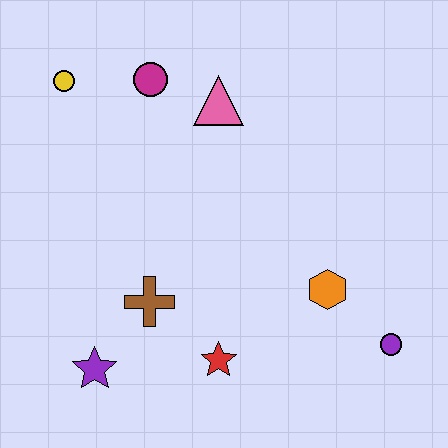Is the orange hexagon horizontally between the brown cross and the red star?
No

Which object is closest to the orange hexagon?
The purple circle is closest to the orange hexagon.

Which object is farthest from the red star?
The yellow circle is farthest from the red star.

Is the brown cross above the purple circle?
Yes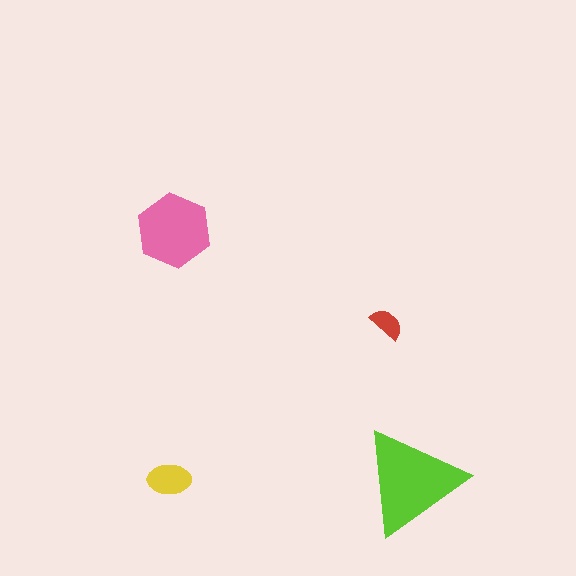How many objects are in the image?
There are 4 objects in the image.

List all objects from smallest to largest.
The red semicircle, the yellow ellipse, the pink hexagon, the lime triangle.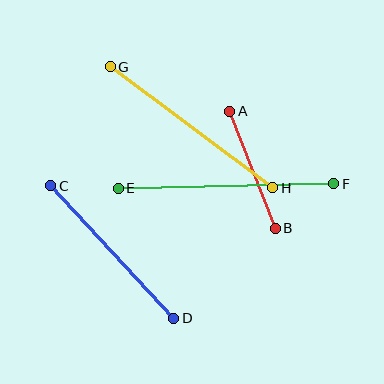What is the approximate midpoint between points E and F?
The midpoint is at approximately (226, 186) pixels.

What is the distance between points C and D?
The distance is approximately 181 pixels.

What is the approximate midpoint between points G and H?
The midpoint is at approximately (191, 127) pixels.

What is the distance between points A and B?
The distance is approximately 125 pixels.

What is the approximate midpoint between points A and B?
The midpoint is at approximately (252, 170) pixels.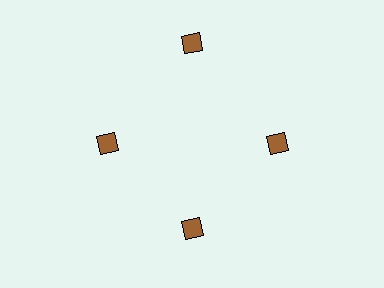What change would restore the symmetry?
The symmetry would be restored by moving it inward, back onto the ring so that all 4 diamonds sit at equal angles and equal distance from the center.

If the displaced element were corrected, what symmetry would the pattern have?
It would have 4-fold rotational symmetry — the pattern would map onto itself every 90 degrees.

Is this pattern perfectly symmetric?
No. The 4 brown diamonds are arranged in a ring, but one element near the 12 o'clock position is pushed outward from the center, breaking the 4-fold rotational symmetry.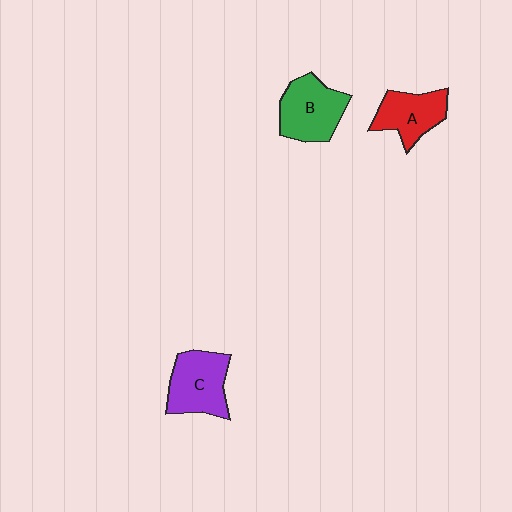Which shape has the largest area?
Shape C (purple).